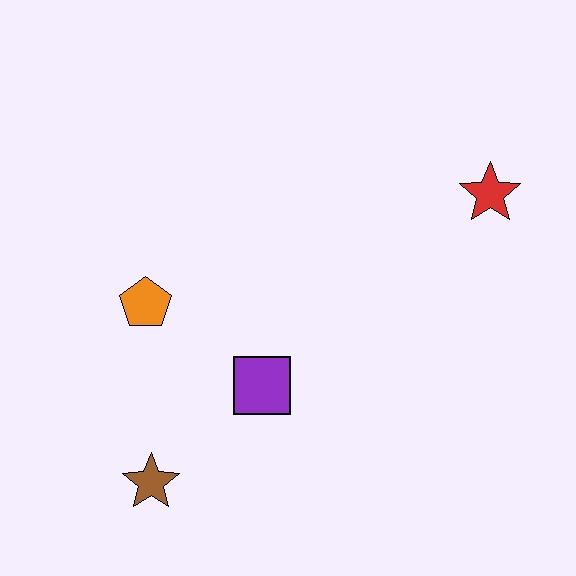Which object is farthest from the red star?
The brown star is farthest from the red star.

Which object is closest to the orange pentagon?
The purple square is closest to the orange pentagon.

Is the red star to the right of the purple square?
Yes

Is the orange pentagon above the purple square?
Yes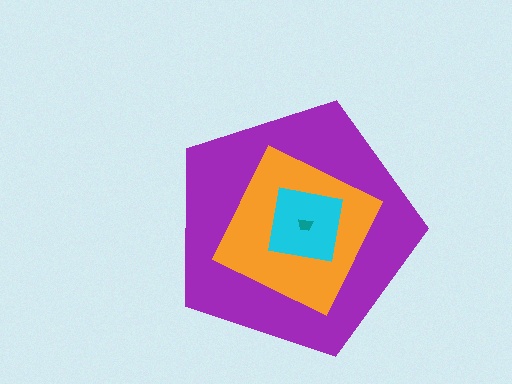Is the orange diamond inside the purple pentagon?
Yes.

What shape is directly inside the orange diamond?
The cyan square.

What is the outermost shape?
The purple pentagon.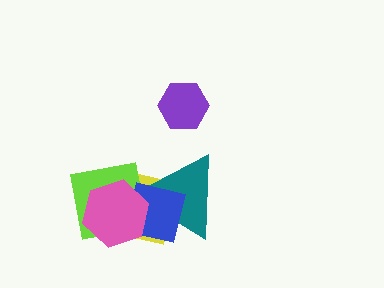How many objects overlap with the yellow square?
4 objects overlap with the yellow square.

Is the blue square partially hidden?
Yes, it is partially covered by another shape.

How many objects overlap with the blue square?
4 objects overlap with the blue square.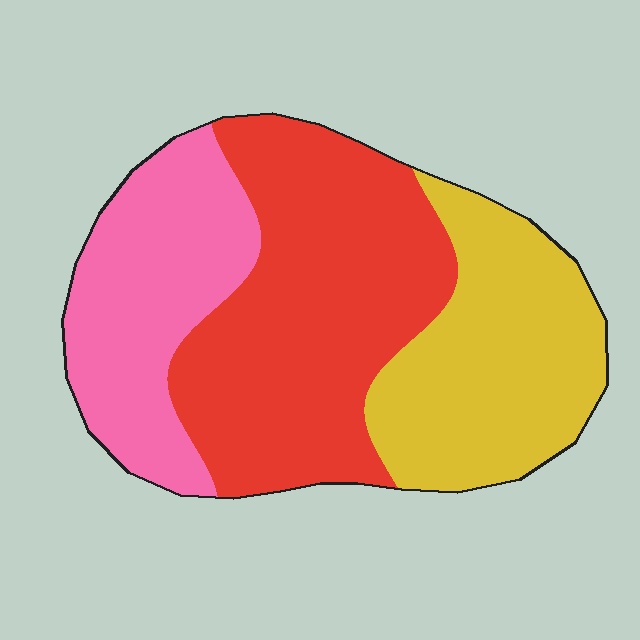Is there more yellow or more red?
Red.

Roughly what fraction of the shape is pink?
Pink takes up about one quarter (1/4) of the shape.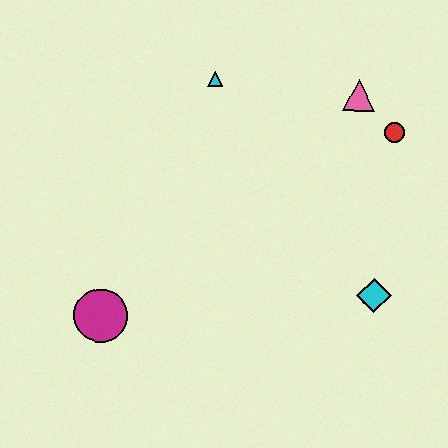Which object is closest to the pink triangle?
The red circle is closest to the pink triangle.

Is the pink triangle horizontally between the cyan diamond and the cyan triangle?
Yes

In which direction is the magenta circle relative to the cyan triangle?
The magenta circle is below the cyan triangle.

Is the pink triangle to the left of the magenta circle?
No